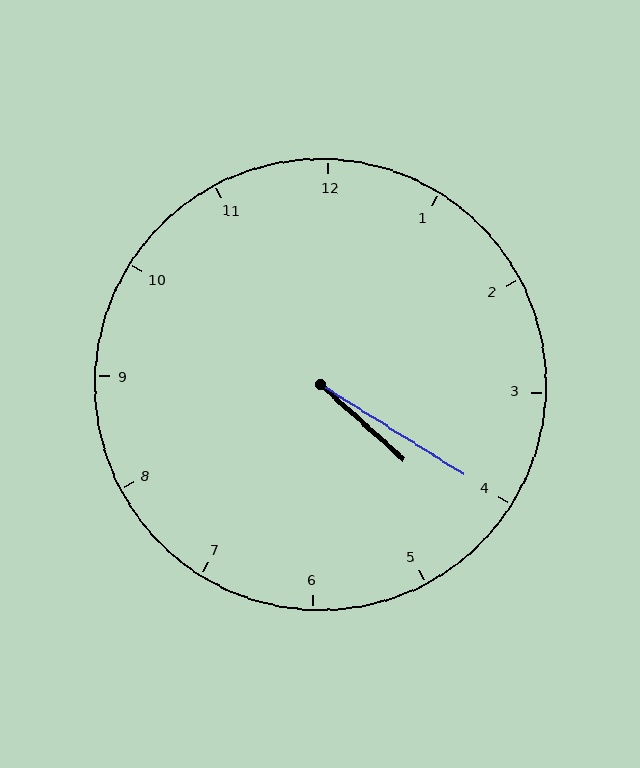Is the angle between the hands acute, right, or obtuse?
It is acute.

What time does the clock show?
4:20.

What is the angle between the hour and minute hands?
Approximately 10 degrees.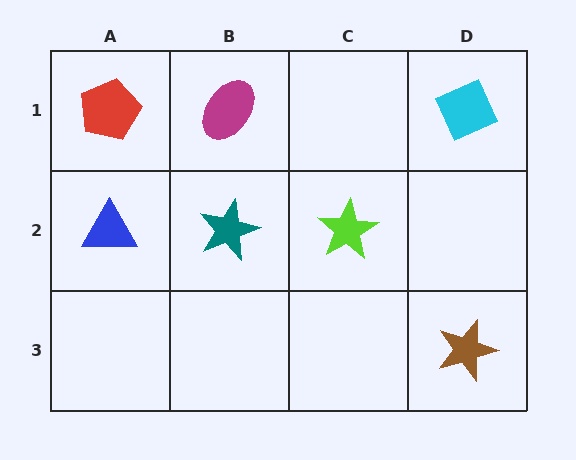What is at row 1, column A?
A red pentagon.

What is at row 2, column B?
A teal star.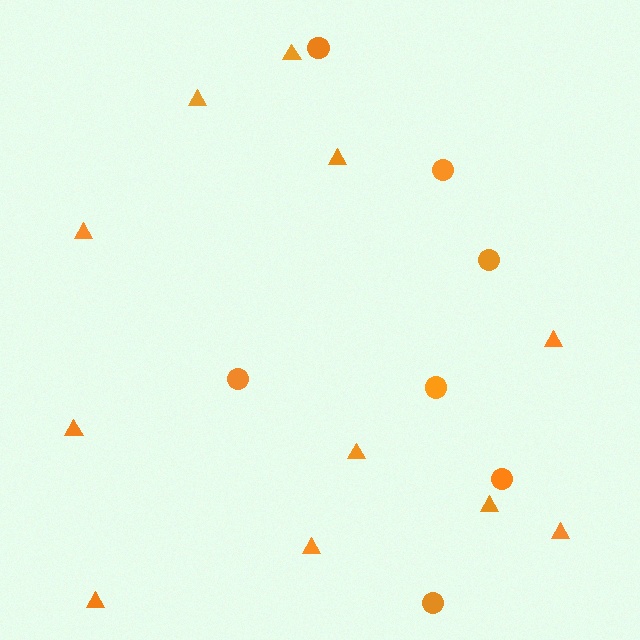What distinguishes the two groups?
There are 2 groups: one group of circles (7) and one group of triangles (11).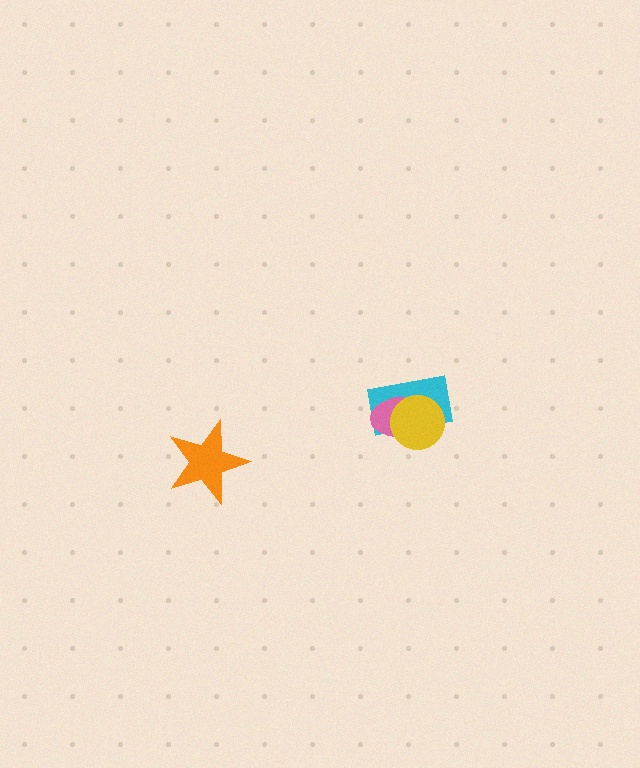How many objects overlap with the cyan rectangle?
2 objects overlap with the cyan rectangle.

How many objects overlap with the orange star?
0 objects overlap with the orange star.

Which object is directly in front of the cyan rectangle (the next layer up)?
The pink ellipse is directly in front of the cyan rectangle.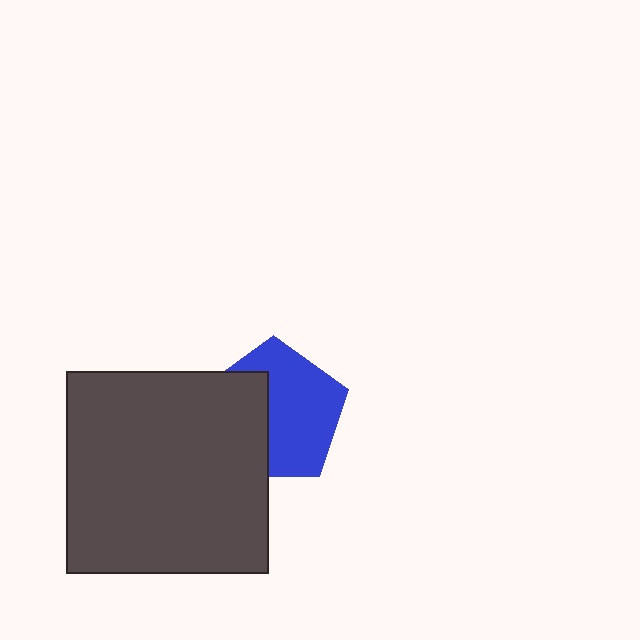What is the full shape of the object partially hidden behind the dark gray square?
The partially hidden object is a blue pentagon.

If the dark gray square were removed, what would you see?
You would see the complete blue pentagon.